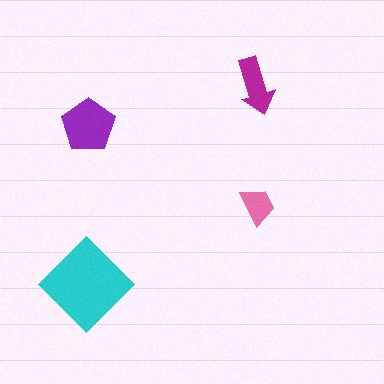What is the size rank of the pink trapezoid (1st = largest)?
4th.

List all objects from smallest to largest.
The pink trapezoid, the magenta arrow, the purple pentagon, the cyan diamond.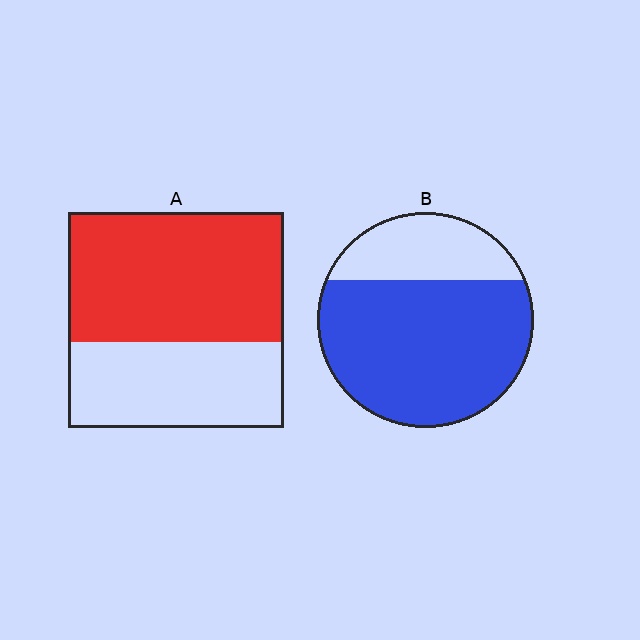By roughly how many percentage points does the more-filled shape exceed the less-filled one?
By roughly 15 percentage points (B over A).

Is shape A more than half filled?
Yes.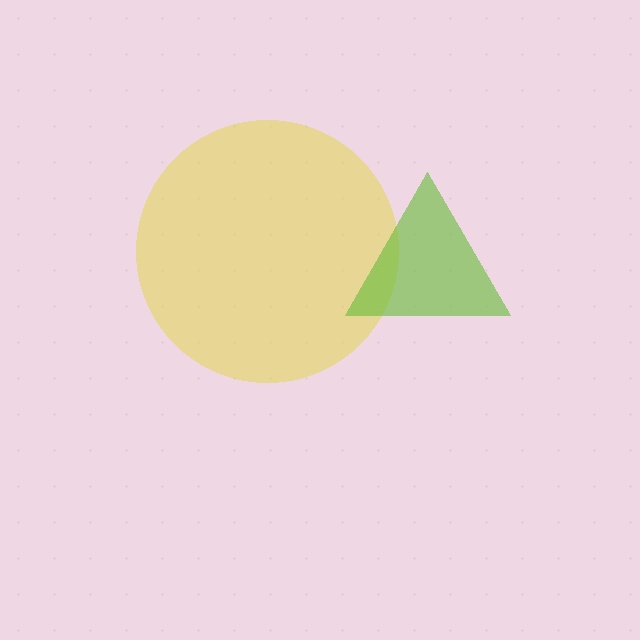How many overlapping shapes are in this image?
There are 2 overlapping shapes in the image.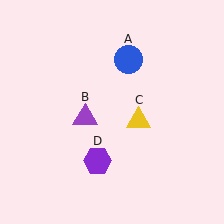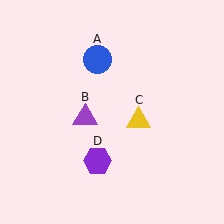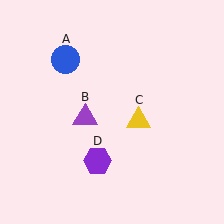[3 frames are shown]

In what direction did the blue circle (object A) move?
The blue circle (object A) moved left.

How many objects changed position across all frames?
1 object changed position: blue circle (object A).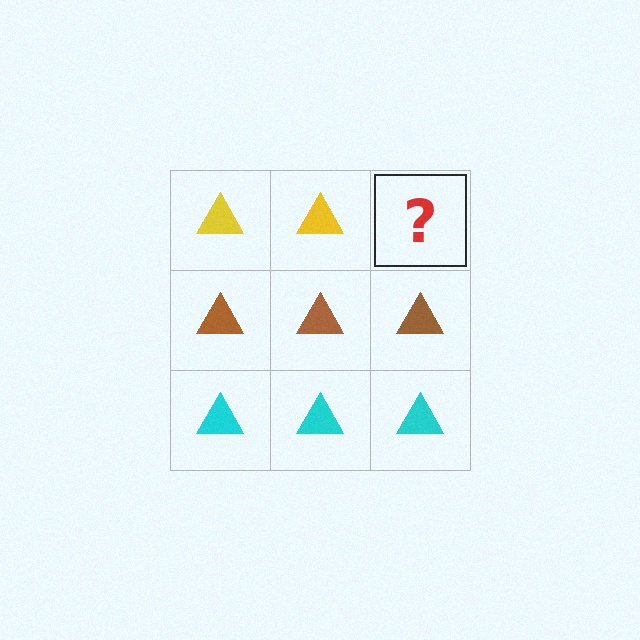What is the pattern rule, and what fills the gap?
The rule is that each row has a consistent color. The gap should be filled with a yellow triangle.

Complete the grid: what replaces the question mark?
The question mark should be replaced with a yellow triangle.